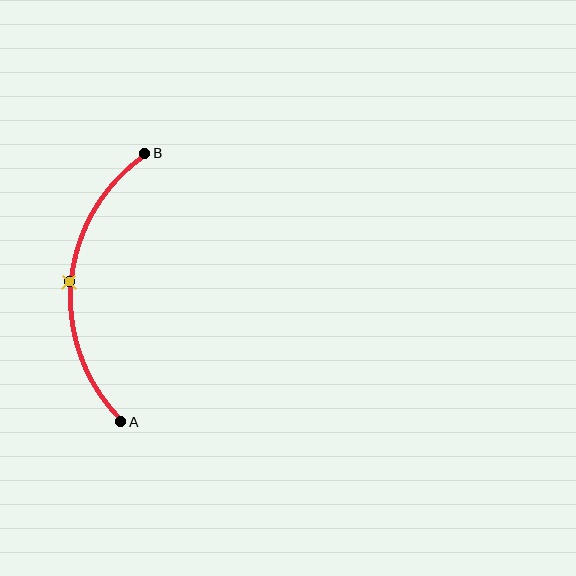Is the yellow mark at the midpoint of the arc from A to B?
Yes. The yellow mark lies on the arc at equal arc-length from both A and B — it is the arc midpoint.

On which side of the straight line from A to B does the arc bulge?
The arc bulges to the left of the straight line connecting A and B.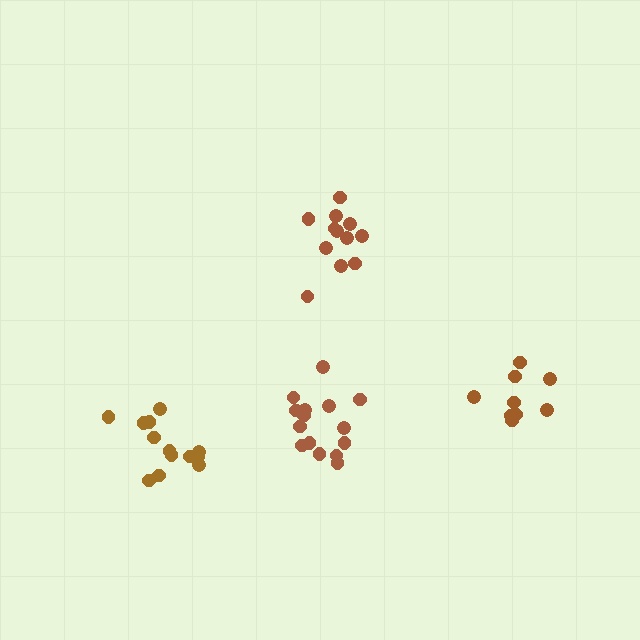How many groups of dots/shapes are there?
There are 4 groups.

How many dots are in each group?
Group 1: 12 dots, Group 2: 9 dots, Group 3: 13 dots, Group 4: 15 dots (49 total).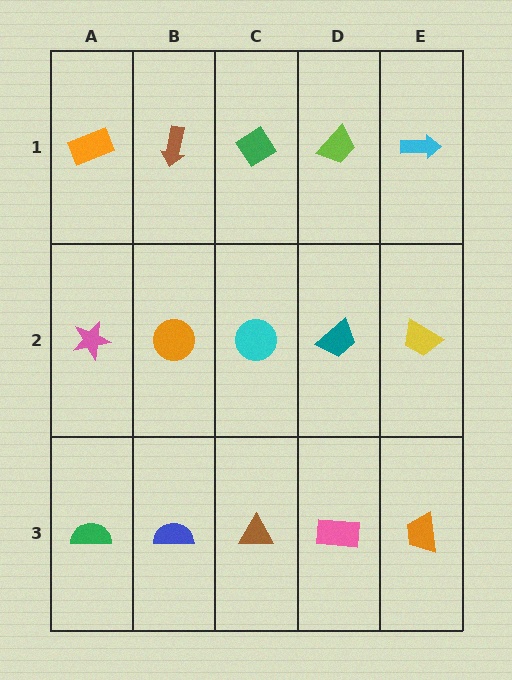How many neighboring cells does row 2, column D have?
4.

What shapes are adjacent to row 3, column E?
A yellow trapezoid (row 2, column E), a pink rectangle (row 3, column D).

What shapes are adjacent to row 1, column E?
A yellow trapezoid (row 2, column E), a lime trapezoid (row 1, column D).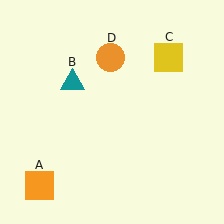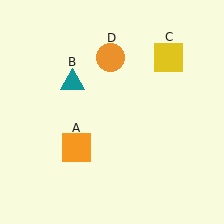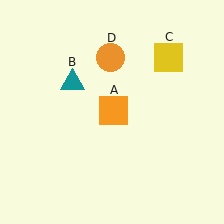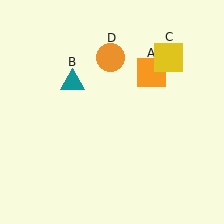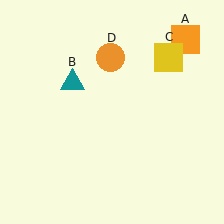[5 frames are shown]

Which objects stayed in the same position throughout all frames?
Teal triangle (object B) and yellow square (object C) and orange circle (object D) remained stationary.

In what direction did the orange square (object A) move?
The orange square (object A) moved up and to the right.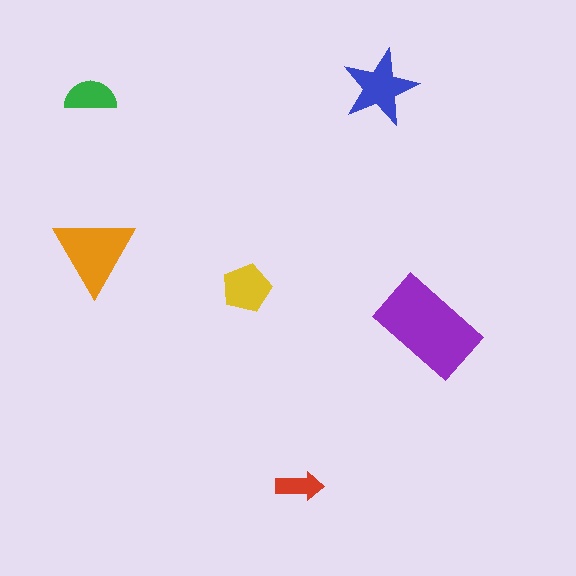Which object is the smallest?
The red arrow.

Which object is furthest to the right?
The purple rectangle is rightmost.